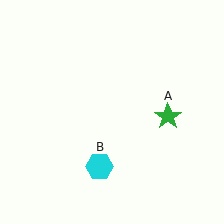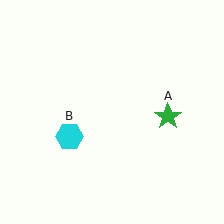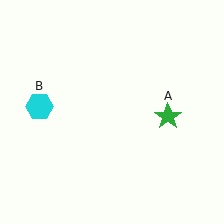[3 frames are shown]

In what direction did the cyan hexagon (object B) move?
The cyan hexagon (object B) moved up and to the left.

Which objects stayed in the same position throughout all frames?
Green star (object A) remained stationary.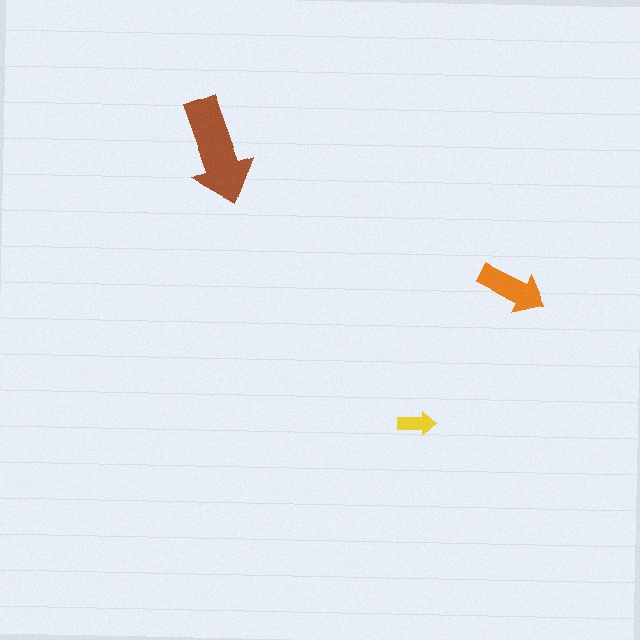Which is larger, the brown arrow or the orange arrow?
The brown one.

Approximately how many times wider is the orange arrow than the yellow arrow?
About 2 times wider.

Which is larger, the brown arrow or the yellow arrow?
The brown one.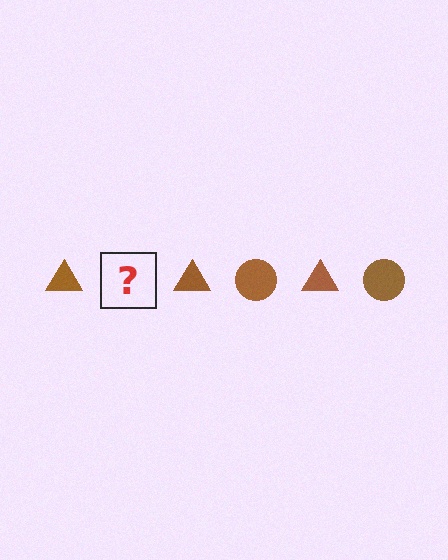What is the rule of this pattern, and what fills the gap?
The rule is that the pattern cycles through triangle, circle shapes in brown. The gap should be filled with a brown circle.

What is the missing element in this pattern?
The missing element is a brown circle.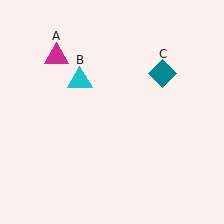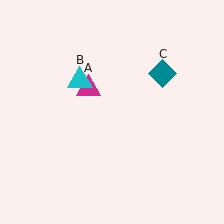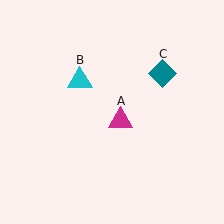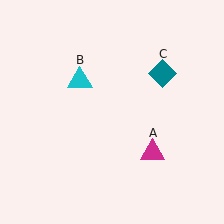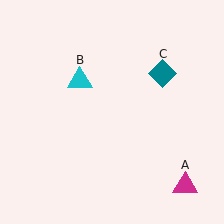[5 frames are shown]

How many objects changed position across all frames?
1 object changed position: magenta triangle (object A).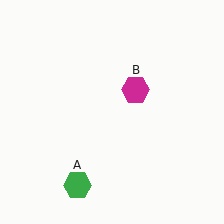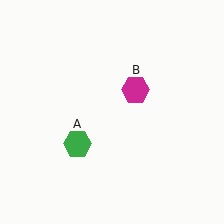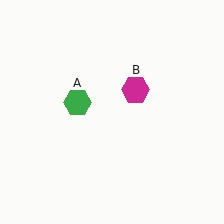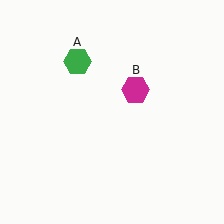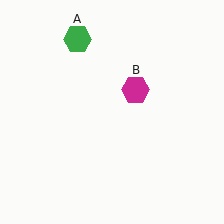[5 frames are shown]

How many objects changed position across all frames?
1 object changed position: green hexagon (object A).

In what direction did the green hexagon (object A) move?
The green hexagon (object A) moved up.